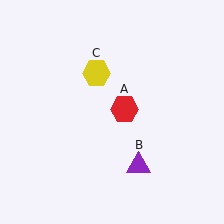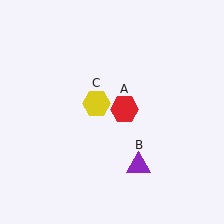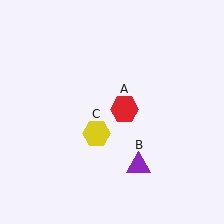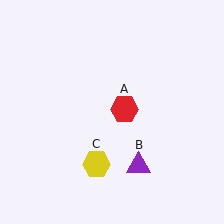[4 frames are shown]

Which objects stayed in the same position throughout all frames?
Red hexagon (object A) and purple triangle (object B) remained stationary.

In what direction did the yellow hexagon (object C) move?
The yellow hexagon (object C) moved down.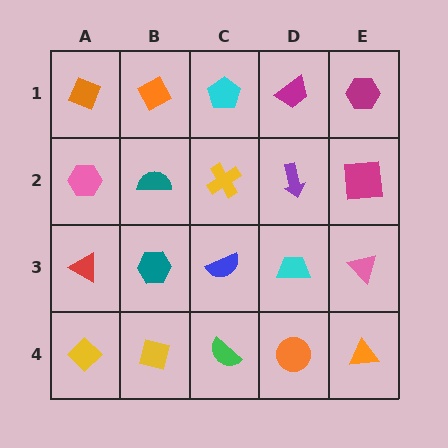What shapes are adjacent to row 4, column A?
A red triangle (row 3, column A), a yellow square (row 4, column B).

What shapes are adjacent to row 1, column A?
A pink hexagon (row 2, column A), an orange diamond (row 1, column B).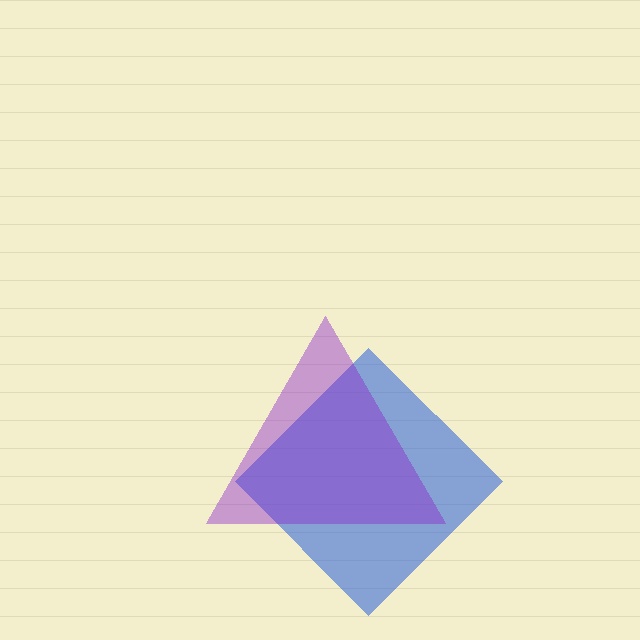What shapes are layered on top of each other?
The layered shapes are: a blue diamond, a purple triangle.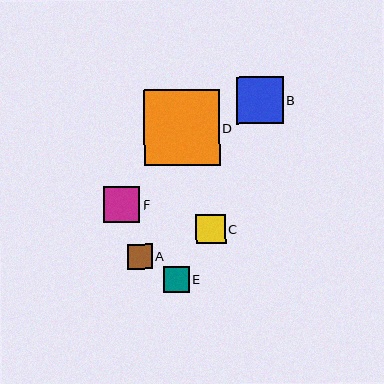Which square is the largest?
Square D is the largest with a size of approximately 75 pixels.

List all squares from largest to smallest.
From largest to smallest: D, B, F, C, E, A.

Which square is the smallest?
Square A is the smallest with a size of approximately 25 pixels.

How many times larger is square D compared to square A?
Square D is approximately 3.0 times the size of square A.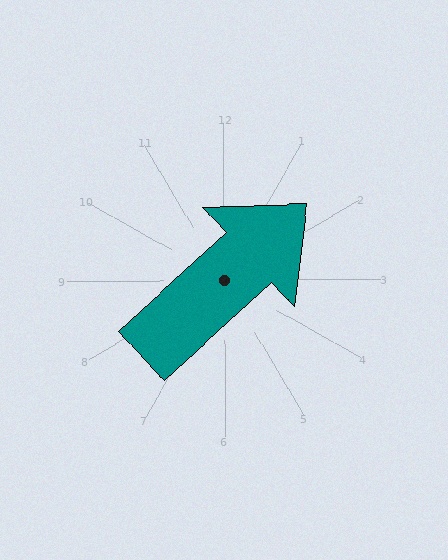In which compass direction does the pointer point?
Northeast.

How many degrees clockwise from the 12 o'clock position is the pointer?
Approximately 48 degrees.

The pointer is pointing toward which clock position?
Roughly 2 o'clock.